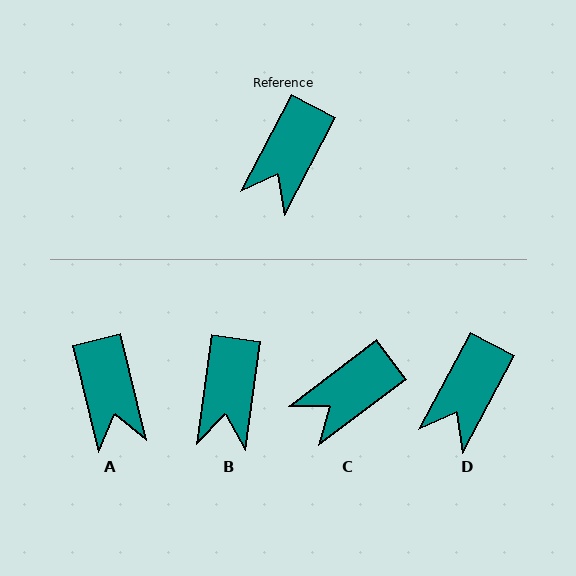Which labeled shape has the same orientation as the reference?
D.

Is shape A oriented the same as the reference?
No, it is off by about 42 degrees.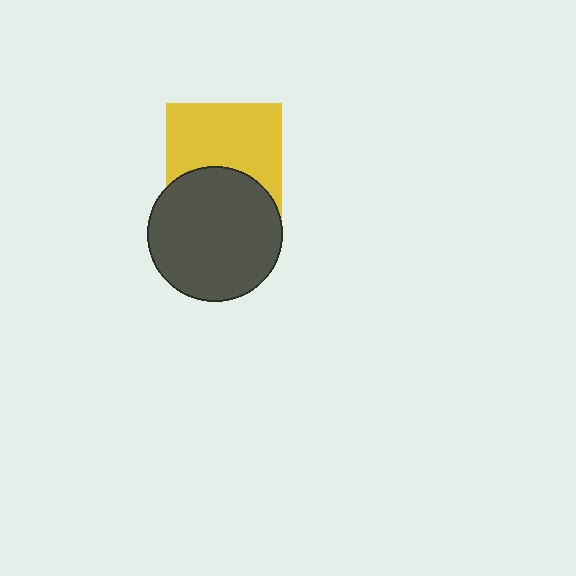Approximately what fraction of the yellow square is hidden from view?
Roughly 37% of the yellow square is hidden behind the dark gray circle.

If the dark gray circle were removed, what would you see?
You would see the complete yellow square.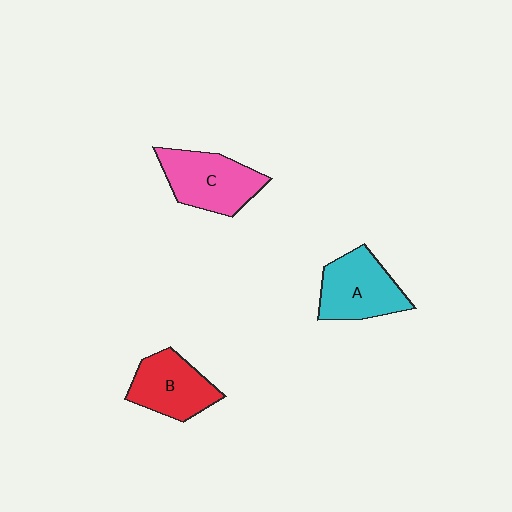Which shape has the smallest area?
Shape B (red).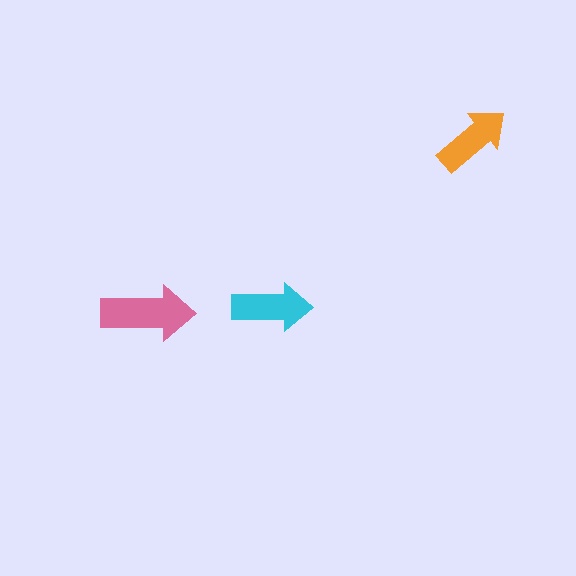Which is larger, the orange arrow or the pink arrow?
The pink one.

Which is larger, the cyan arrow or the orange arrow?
The cyan one.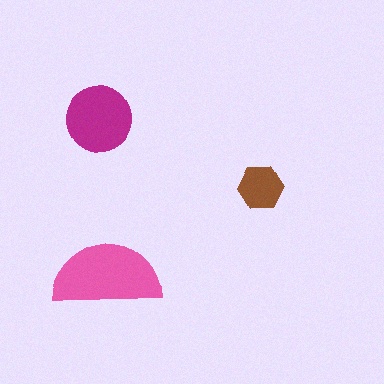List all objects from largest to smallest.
The pink semicircle, the magenta circle, the brown hexagon.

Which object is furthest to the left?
The magenta circle is leftmost.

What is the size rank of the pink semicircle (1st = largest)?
1st.